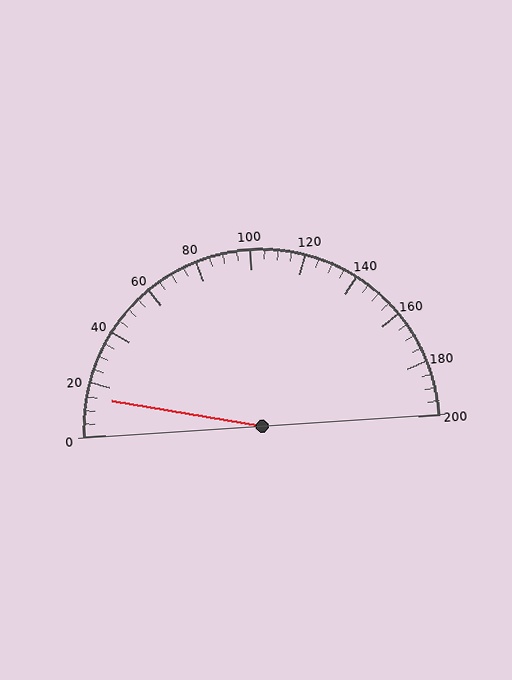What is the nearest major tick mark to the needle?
The nearest major tick mark is 20.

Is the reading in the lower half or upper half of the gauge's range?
The reading is in the lower half of the range (0 to 200).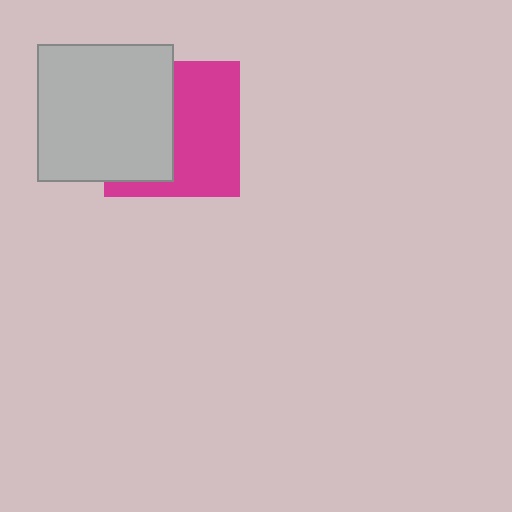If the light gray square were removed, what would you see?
You would see the complete magenta square.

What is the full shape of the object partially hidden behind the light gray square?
The partially hidden object is a magenta square.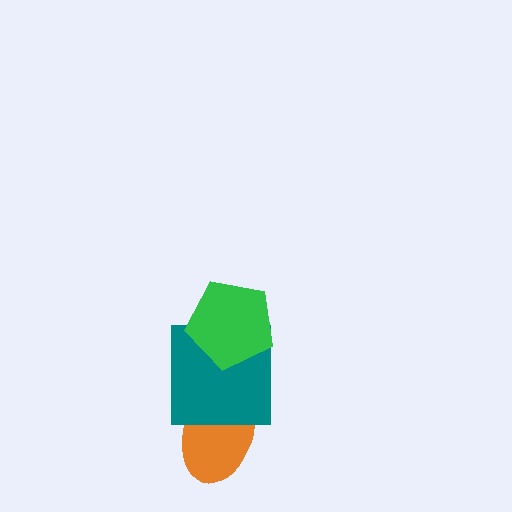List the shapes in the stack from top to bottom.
From top to bottom: the green pentagon, the teal square, the orange ellipse.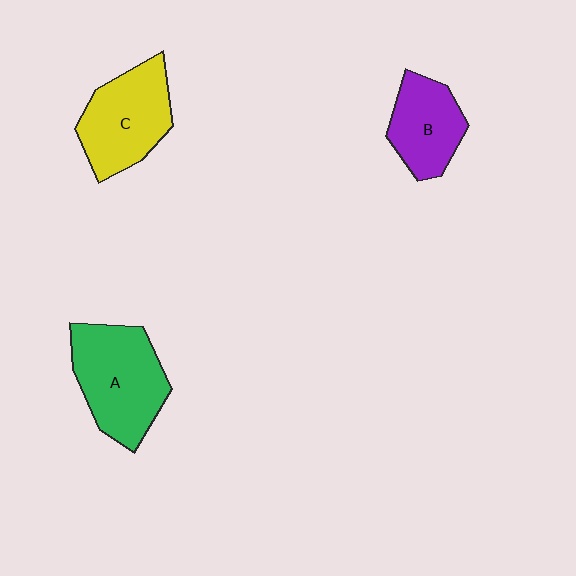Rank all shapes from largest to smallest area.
From largest to smallest: A (green), C (yellow), B (purple).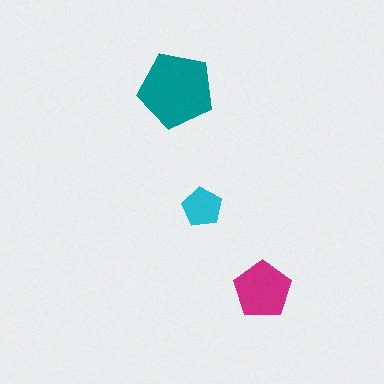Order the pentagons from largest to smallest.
the teal one, the magenta one, the cyan one.